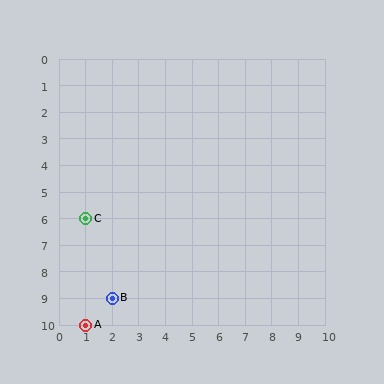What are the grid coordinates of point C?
Point C is at grid coordinates (1, 6).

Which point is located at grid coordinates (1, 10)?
Point A is at (1, 10).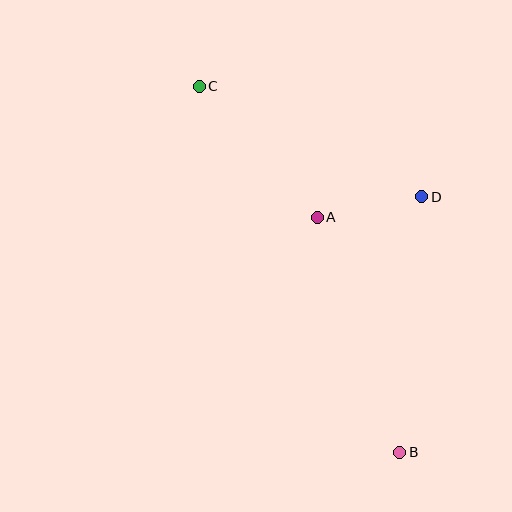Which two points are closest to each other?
Points A and D are closest to each other.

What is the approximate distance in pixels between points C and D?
The distance between C and D is approximately 248 pixels.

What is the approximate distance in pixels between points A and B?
The distance between A and B is approximately 249 pixels.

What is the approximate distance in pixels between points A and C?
The distance between A and C is approximately 176 pixels.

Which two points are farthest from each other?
Points B and C are farthest from each other.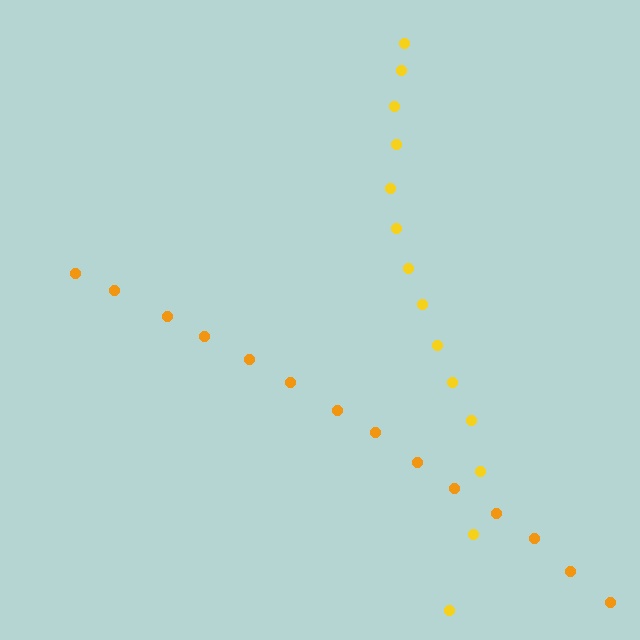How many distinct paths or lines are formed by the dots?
There are 2 distinct paths.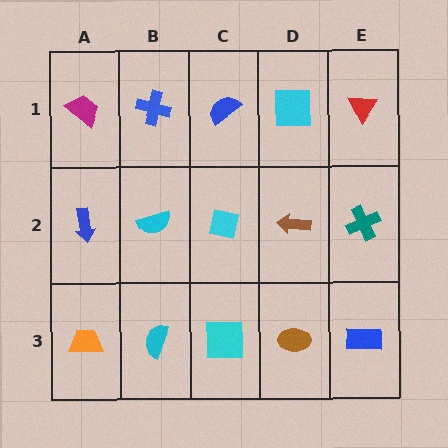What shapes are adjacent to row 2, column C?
A blue semicircle (row 1, column C), a cyan square (row 3, column C), a cyan semicircle (row 2, column B), a brown arrow (row 2, column D).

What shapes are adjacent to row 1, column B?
A cyan semicircle (row 2, column B), a magenta trapezoid (row 1, column A), a blue semicircle (row 1, column C).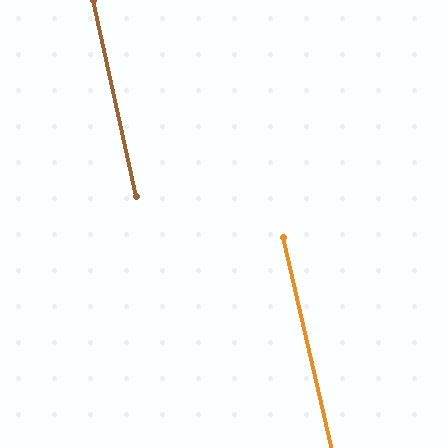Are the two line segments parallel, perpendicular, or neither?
Parallel — their directions differ by only 0.4°.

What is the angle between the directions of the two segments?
Approximately 0 degrees.